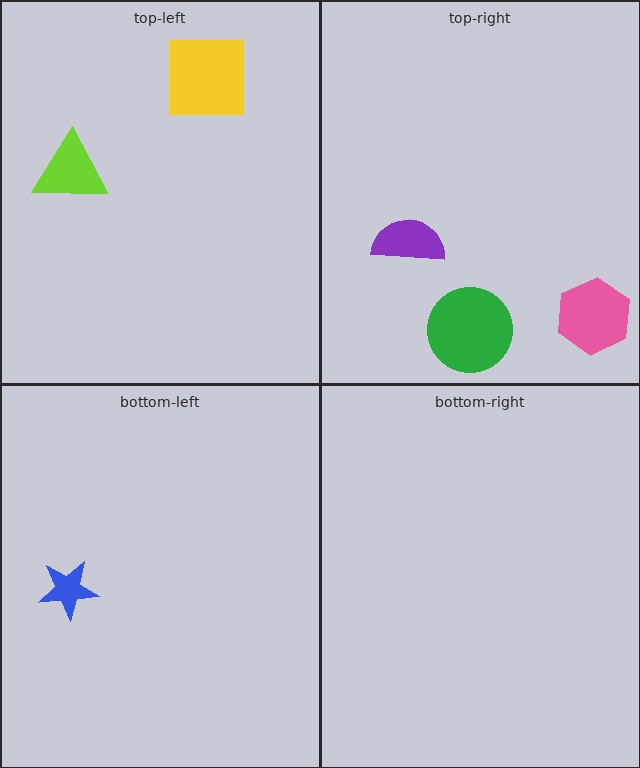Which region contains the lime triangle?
The top-left region.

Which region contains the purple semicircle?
The top-right region.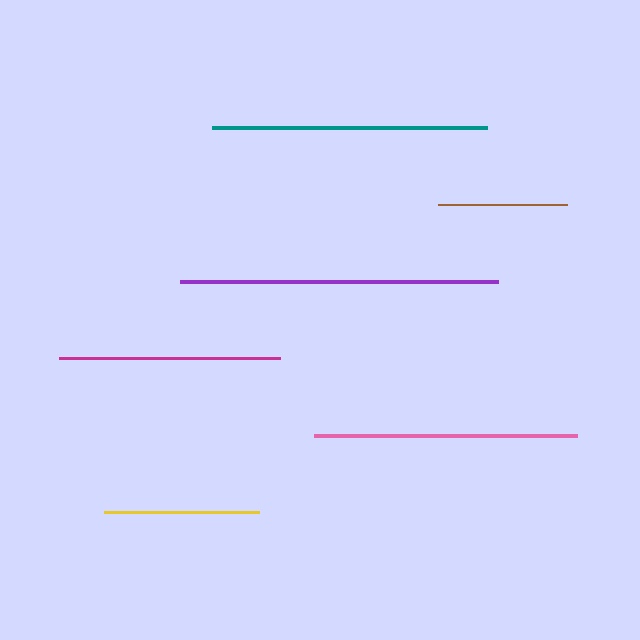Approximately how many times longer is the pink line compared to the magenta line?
The pink line is approximately 1.2 times the length of the magenta line.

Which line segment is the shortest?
The brown line is the shortest at approximately 130 pixels.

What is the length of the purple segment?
The purple segment is approximately 318 pixels long.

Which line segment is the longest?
The purple line is the longest at approximately 318 pixels.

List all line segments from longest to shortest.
From longest to shortest: purple, teal, pink, magenta, yellow, brown.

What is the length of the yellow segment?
The yellow segment is approximately 155 pixels long.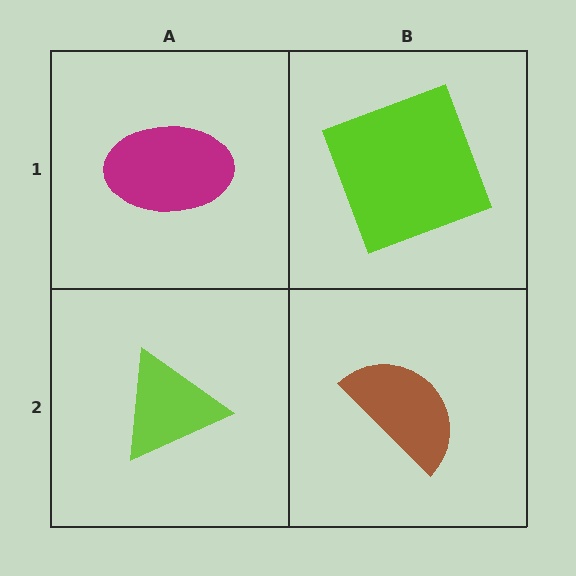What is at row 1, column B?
A lime square.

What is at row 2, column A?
A lime triangle.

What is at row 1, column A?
A magenta ellipse.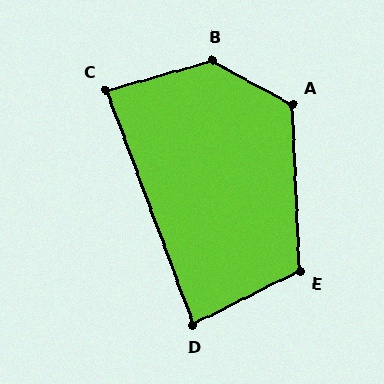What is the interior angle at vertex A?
Approximately 121 degrees (obtuse).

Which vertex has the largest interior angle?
B, at approximately 135 degrees.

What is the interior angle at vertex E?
Approximately 115 degrees (obtuse).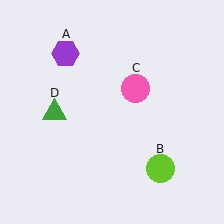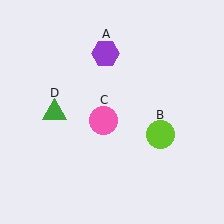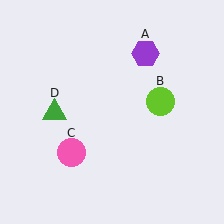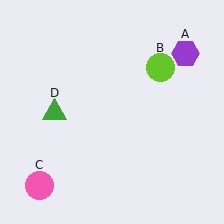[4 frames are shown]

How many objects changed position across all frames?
3 objects changed position: purple hexagon (object A), lime circle (object B), pink circle (object C).